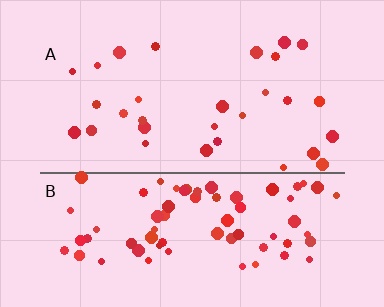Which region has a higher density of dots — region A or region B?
B (the bottom).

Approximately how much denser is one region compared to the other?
Approximately 2.5× — region B over region A.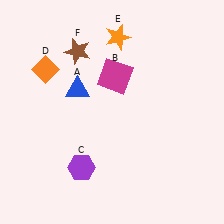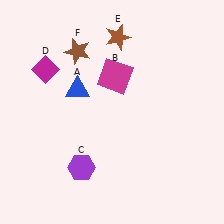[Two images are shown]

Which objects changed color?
D changed from orange to magenta. E changed from orange to brown.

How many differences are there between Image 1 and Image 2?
There are 2 differences between the two images.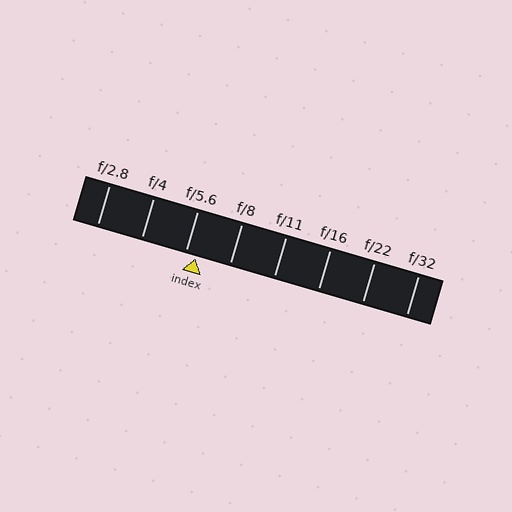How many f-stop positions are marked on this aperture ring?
There are 8 f-stop positions marked.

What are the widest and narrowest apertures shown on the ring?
The widest aperture shown is f/2.8 and the narrowest is f/32.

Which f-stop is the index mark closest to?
The index mark is closest to f/5.6.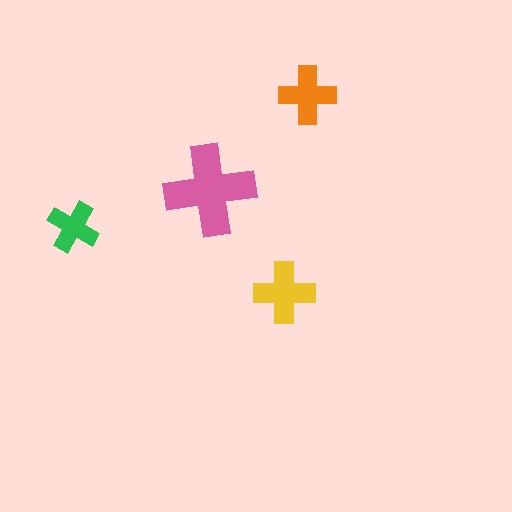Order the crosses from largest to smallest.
the pink one, the yellow one, the orange one, the green one.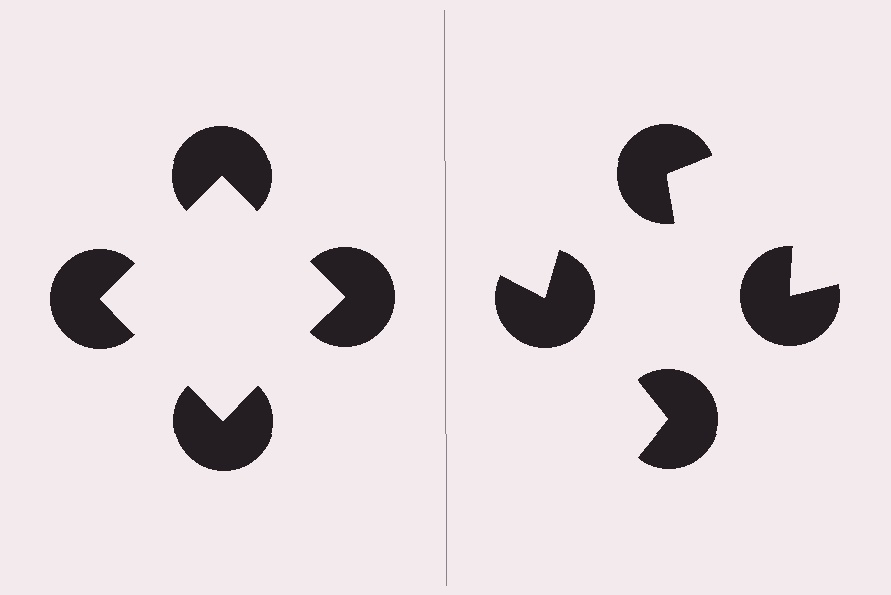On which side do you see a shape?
An illusory square appears on the left side. On the right side the wedge cuts are rotated, so no coherent shape forms.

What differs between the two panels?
The pac-man discs are positioned identically on both sides; only the wedge orientations differ. On the left they align to a square; on the right they are misaligned.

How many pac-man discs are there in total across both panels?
8 — 4 on each side.